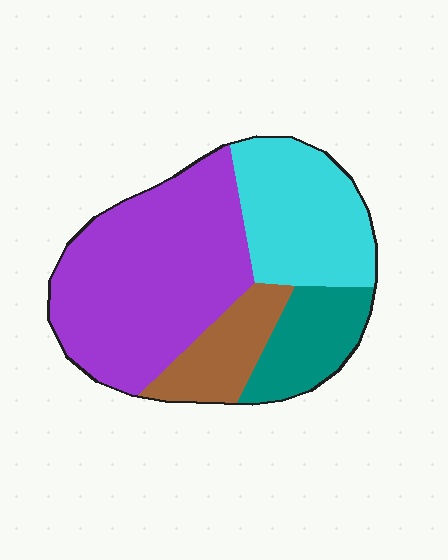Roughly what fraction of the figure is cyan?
Cyan takes up between a sixth and a third of the figure.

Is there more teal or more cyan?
Cyan.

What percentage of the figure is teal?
Teal covers roughly 15% of the figure.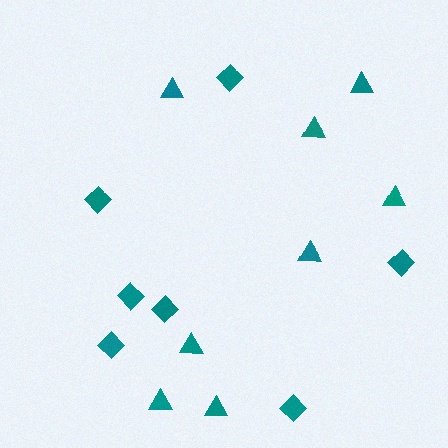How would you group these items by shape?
There are 2 groups: one group of triangles (8) and one group of diamonds (7).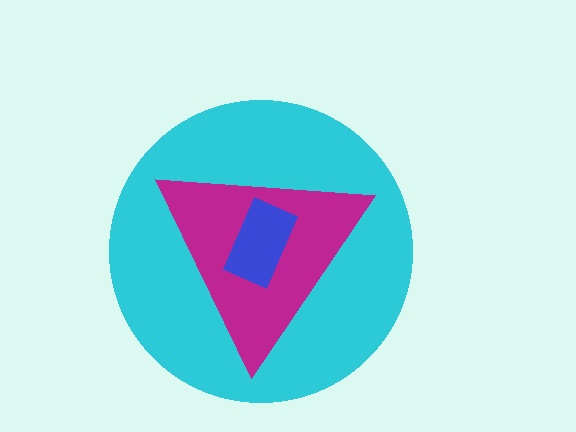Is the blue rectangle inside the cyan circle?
Yes.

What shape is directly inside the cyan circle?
The magenta triangle.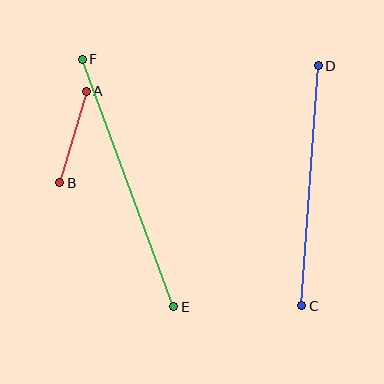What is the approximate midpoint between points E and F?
The midpoint is at approximately (128, 183) pixels.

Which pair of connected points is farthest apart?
Points E and F are farthest apart.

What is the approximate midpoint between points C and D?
The midpoint is at approximately (310, 186) pixels.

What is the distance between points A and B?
The distance is approximately 95 pixels.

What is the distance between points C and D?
The distance is approximately 241 pixels.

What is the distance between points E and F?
The distance is approximately 264 pixels.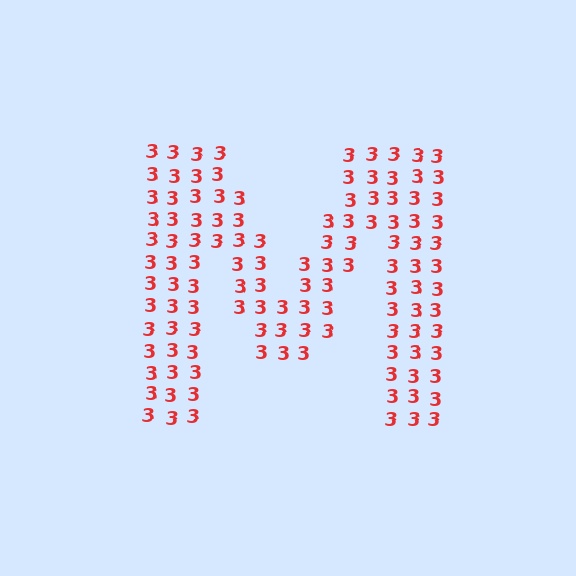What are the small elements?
The small elements are digit 3's.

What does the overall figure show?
The overall figure shows the letter M.